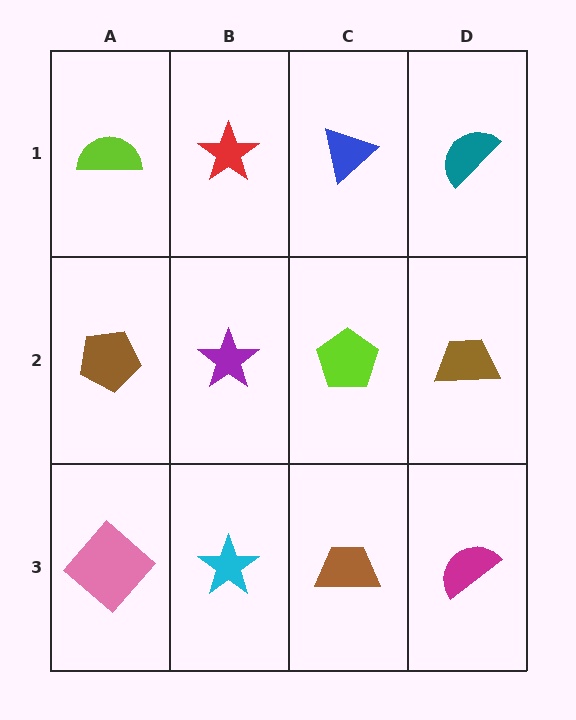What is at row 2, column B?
A purple star.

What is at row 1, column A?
A lime semicircle.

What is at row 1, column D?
A teal semicircle.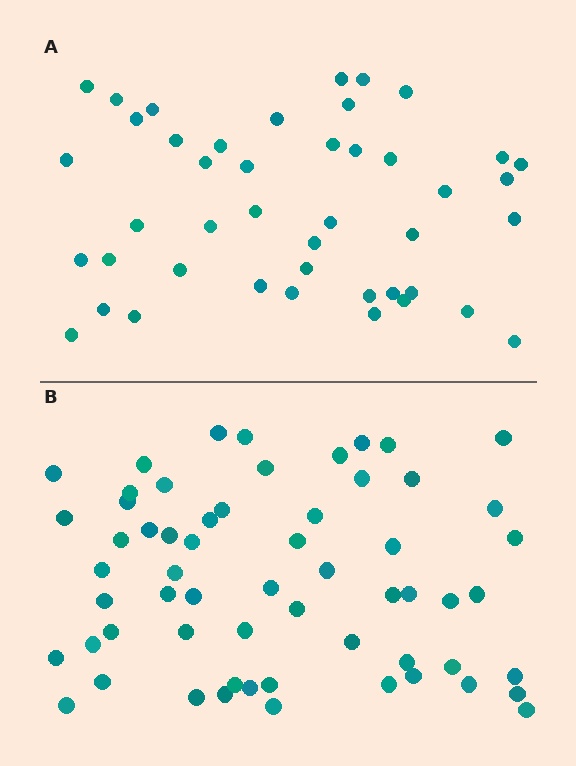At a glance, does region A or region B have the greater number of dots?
Region B (the bottom region) has more dots.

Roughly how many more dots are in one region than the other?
Region B has approximately 15 more dots than region A.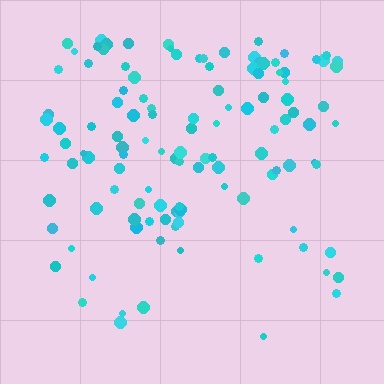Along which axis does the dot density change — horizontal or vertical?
Vertical.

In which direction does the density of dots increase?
From bottom to top, with the top side densest.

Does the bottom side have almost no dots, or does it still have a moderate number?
Still a moderate number, just noticeably fewer than the top.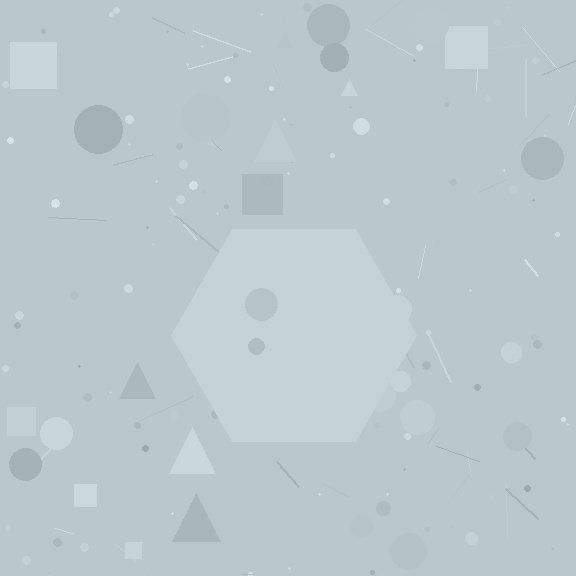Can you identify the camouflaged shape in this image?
The camouflaged shape is a hexagon.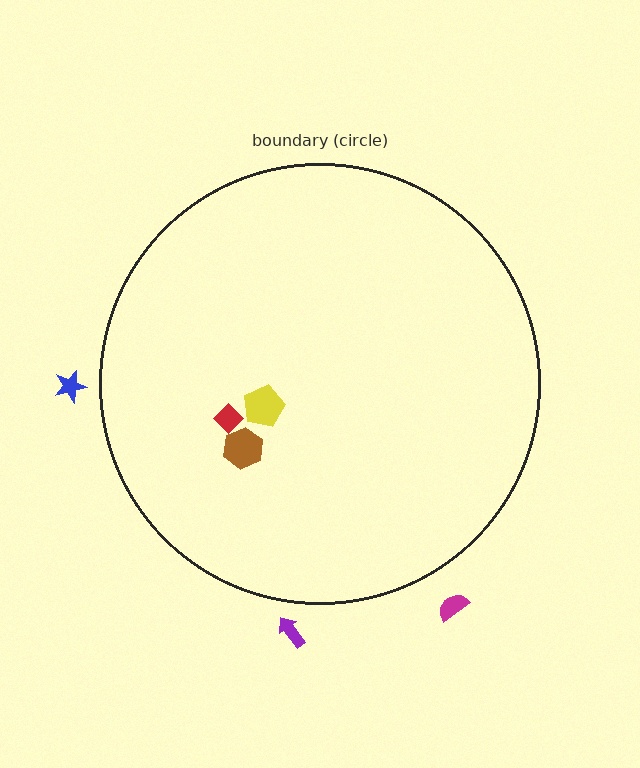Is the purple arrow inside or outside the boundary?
Outside.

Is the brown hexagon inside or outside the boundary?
Inside.